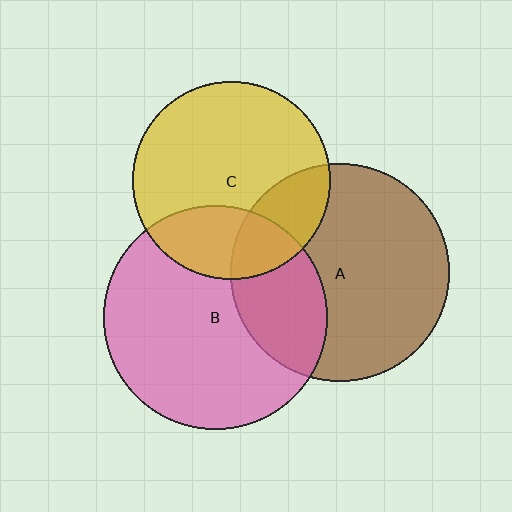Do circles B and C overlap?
Yes.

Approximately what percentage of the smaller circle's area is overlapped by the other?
Approximately 25%.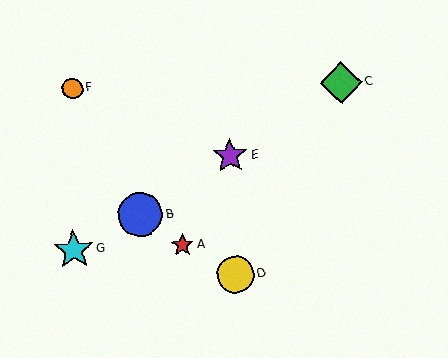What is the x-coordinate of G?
Object G is at x≈74.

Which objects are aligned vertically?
Objects D, E are aligned vertically.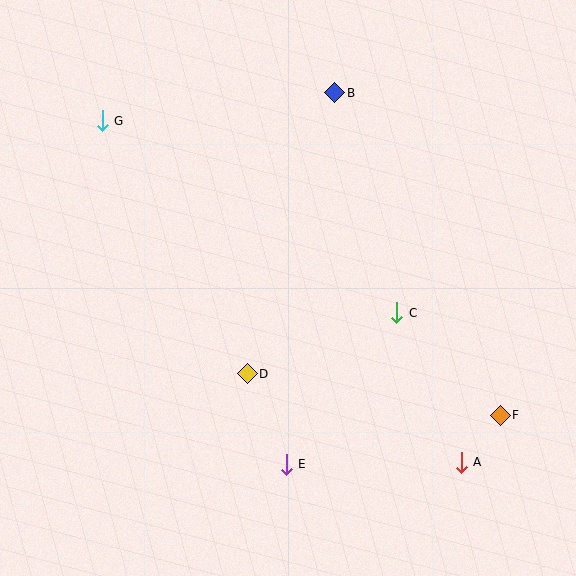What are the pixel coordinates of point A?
Point A is at (461, 462).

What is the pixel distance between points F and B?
The distance between F and B is 362 pixels.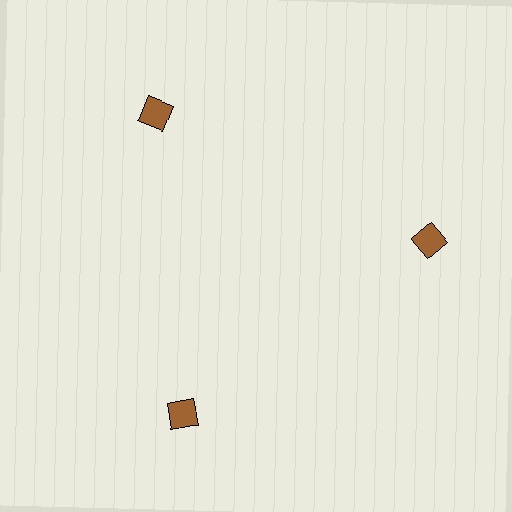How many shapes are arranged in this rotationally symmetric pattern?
There are 3 shapes, arranged in 3 groups of 1.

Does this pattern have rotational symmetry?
Yes, this pattern has 3-fold rotational symmetry. It looks the same after rotating 120 degrees around the center.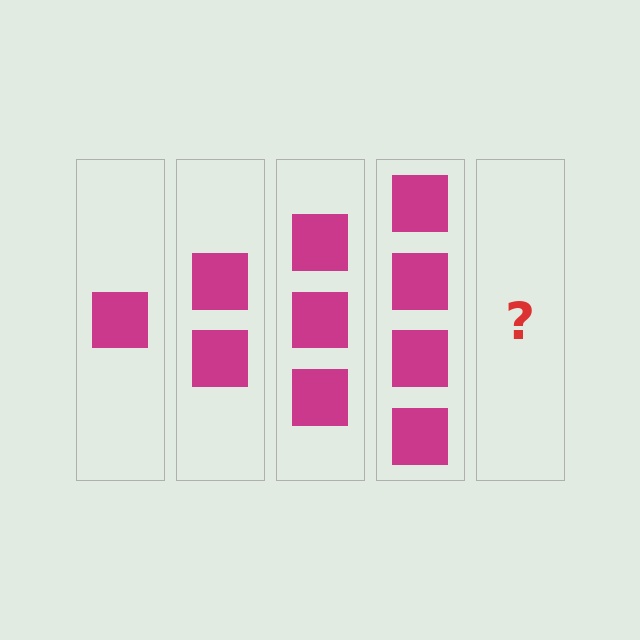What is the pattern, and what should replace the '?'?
The pattern is that each step adds one more square. The '?' should be 5 squares.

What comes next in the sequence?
The next element should be 5 squares.